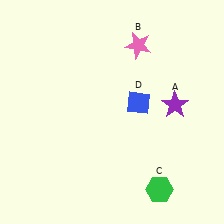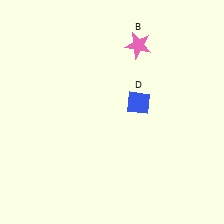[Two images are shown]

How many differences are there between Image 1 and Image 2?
There are 2 differences between the two images.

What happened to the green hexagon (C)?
The green hexagon (C) was removed in Image 2. It was in the bottom-right area of Image 1.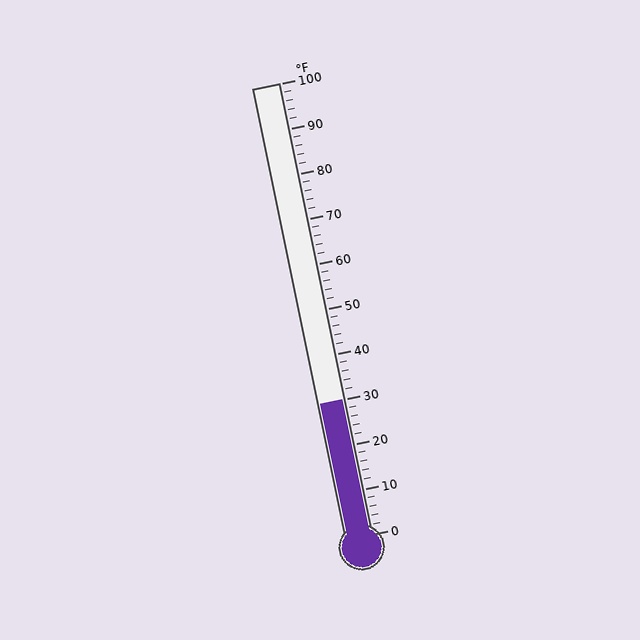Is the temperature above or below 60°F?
The temperature is below 60°F.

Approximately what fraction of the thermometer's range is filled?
The thermometer is filled to approximately 30% of its range.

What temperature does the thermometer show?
The thermometer shows approximately 30°F.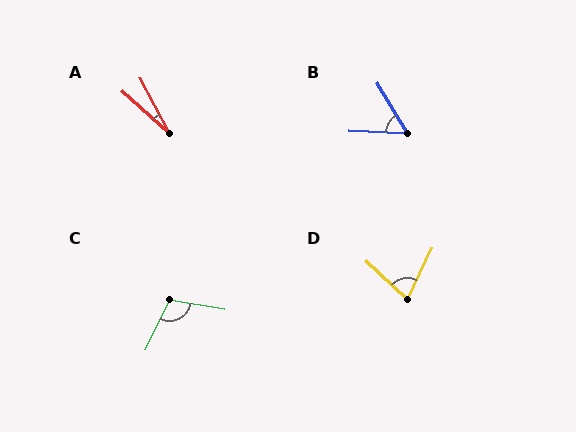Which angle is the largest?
C, at approximately 106 degrees.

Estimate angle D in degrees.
Approximately 72 degrees.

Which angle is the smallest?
A, at approximately 20 degrees.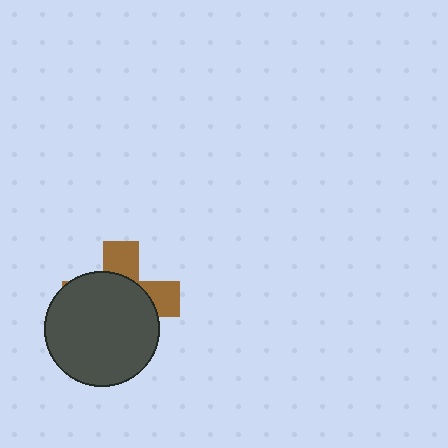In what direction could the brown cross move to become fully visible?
The brown cross could move toward the upper-right. That would shift it out from behind the dark gray circle entirely.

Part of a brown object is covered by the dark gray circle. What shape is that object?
It is a cross.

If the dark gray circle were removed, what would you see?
You would see the complete brown cross.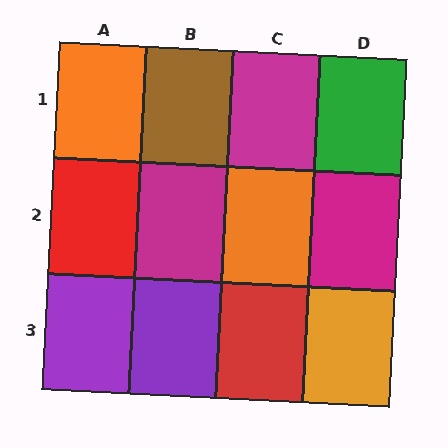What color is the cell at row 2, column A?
Red.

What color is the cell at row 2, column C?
Orange.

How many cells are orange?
3 cells are orange.